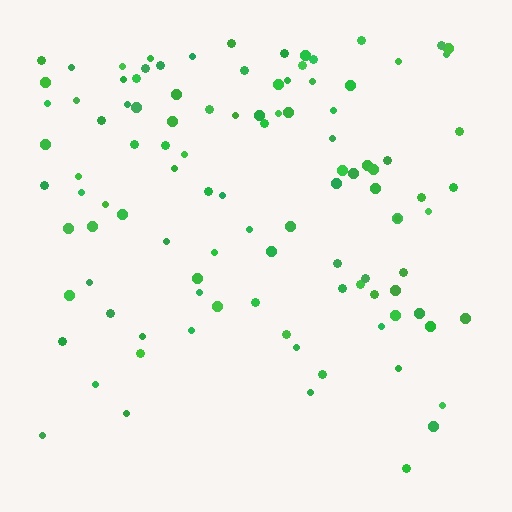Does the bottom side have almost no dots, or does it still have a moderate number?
Still a moderate number, just noticeably fewer than the top.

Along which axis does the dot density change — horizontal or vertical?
Vertical.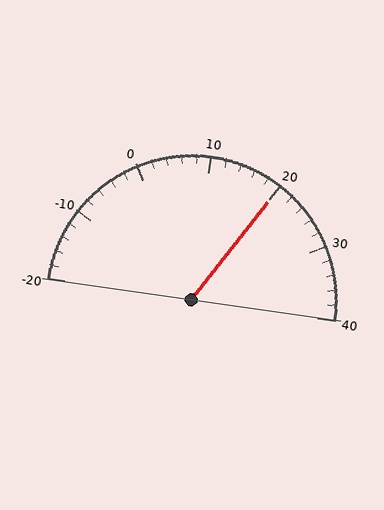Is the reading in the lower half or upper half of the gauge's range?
The reading is in the upper half of the range (-20 to 40).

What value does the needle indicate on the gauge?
The needle indicates approximately 20.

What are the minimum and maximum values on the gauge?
The gauge ranges from -20 to 40.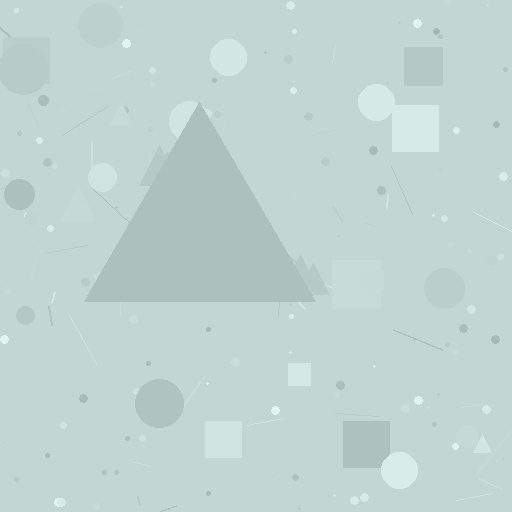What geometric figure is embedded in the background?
A triangle is embedded in the background.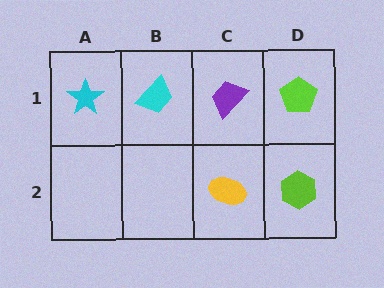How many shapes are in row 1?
4 shapes.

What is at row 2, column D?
A lime hexagon.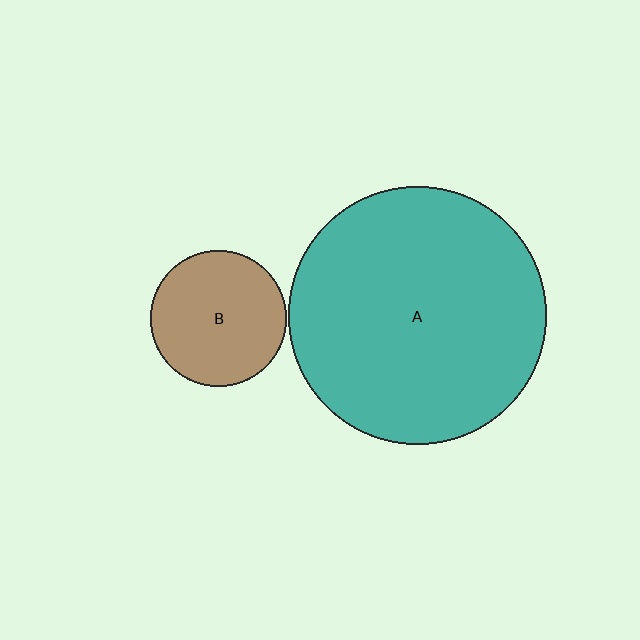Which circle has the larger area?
Circle A (teal).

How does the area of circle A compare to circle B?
Approximately 3.6 times.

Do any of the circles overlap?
No, none of the circles overlap.